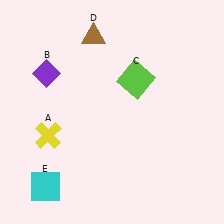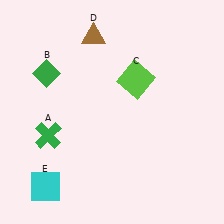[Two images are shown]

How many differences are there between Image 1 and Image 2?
There are 2 differences between the two images.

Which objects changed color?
A changed from yellow to green. B changed from purple to green.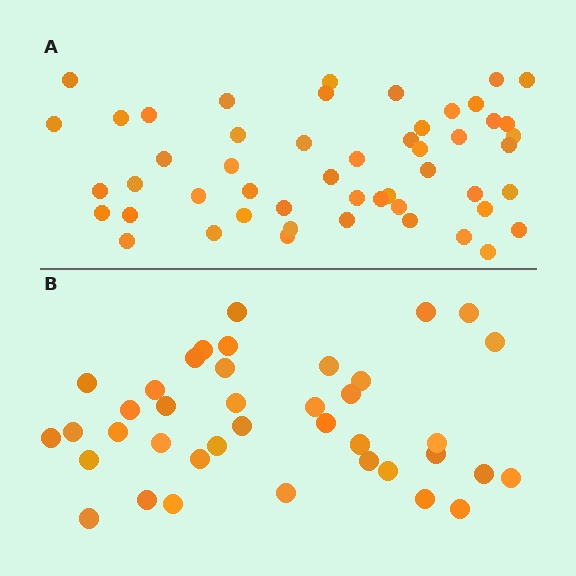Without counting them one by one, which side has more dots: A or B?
Region A (the top region) has more dots.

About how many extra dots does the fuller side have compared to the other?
Region A has roughly 12 or so more dots than region B.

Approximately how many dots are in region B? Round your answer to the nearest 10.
About 40 dots. (The exact count is 39, which rounds to 40.)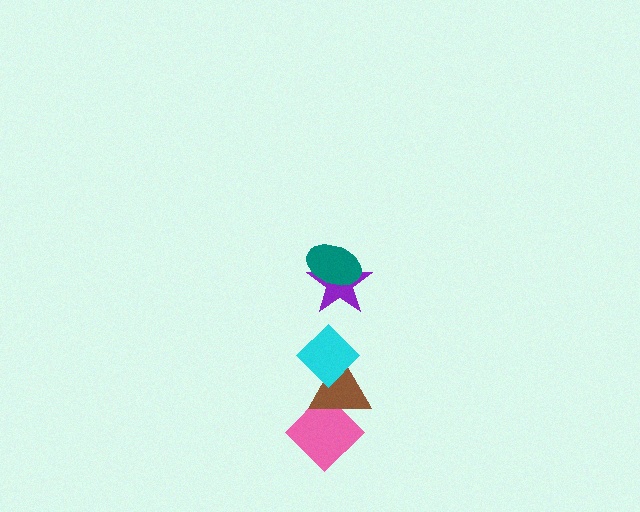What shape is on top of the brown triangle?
The cyan diamond is on top of the brown triangle.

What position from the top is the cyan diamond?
The cyan diamond is 3rd from the top.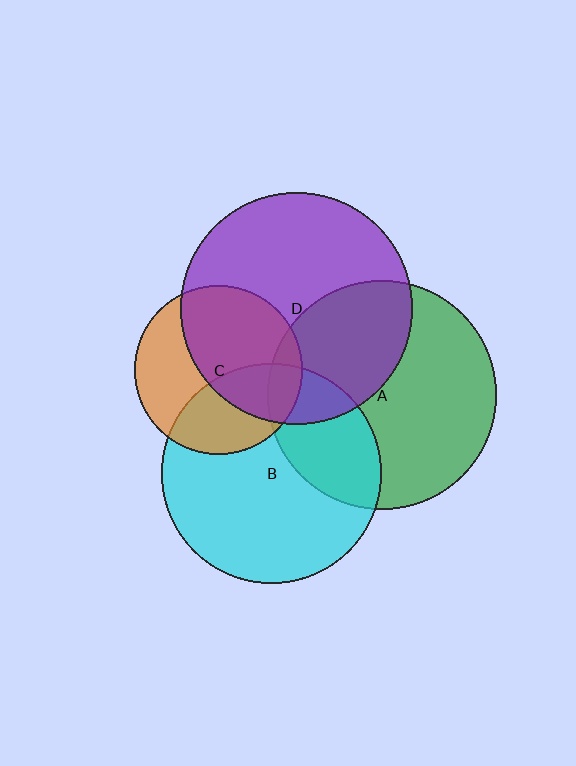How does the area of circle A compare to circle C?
Approximately 1.8 times.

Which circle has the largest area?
Circle D (purple).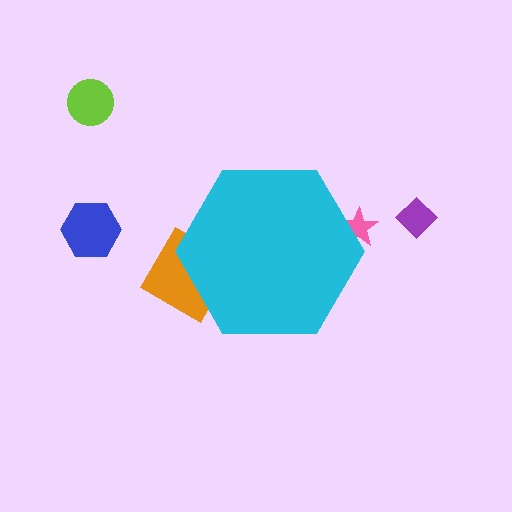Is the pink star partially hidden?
Yes, the pink star is partially hidden behind the cyan hexagon.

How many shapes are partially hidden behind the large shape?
2 shapes are partially hidden.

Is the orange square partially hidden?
Yes, the orange square is partially hidden behind the cyan hexagon.